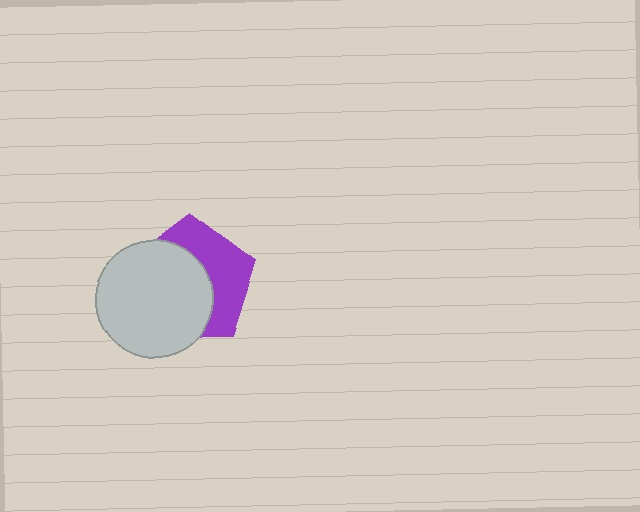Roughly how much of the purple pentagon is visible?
A small part of it is visible (roughly 43%).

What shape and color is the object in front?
The object in front is a light gray circle.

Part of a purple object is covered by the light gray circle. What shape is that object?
It is a pentagon.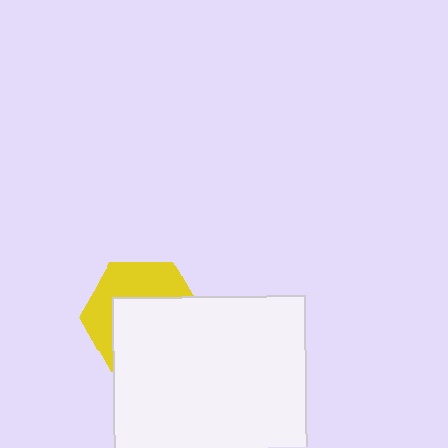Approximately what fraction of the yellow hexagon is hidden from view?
Roughly 58% of the yellow hexagon is hidden behind the white square.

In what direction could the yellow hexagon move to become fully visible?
The yellow hexagon could move up. That would shift it out from behind the white square entirely.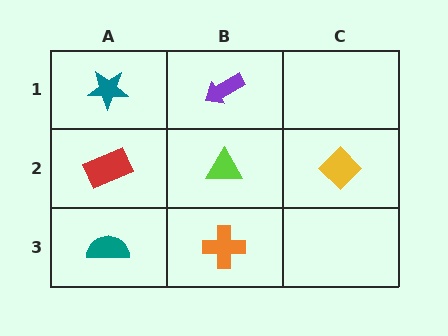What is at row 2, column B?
A lime triangle.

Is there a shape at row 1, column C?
No, that cell is empty.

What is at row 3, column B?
An orange cross.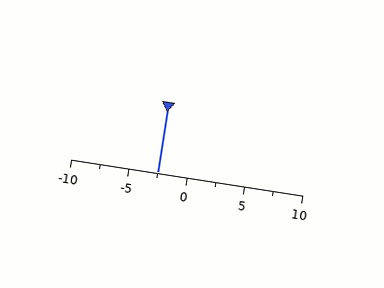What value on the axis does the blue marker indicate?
The marker indicates approximately -2.5.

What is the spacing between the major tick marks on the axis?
The major ticks are spaced 5 apart.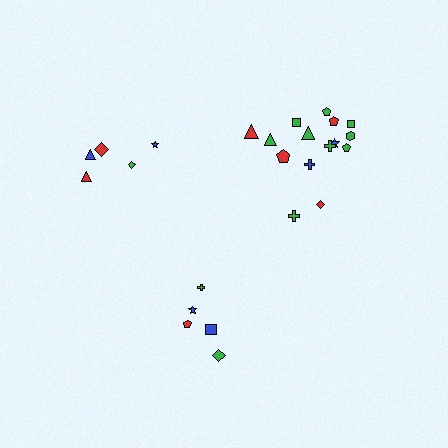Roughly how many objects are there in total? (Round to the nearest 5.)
Roughly 25 objects in total.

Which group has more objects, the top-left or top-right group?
The top-right group.